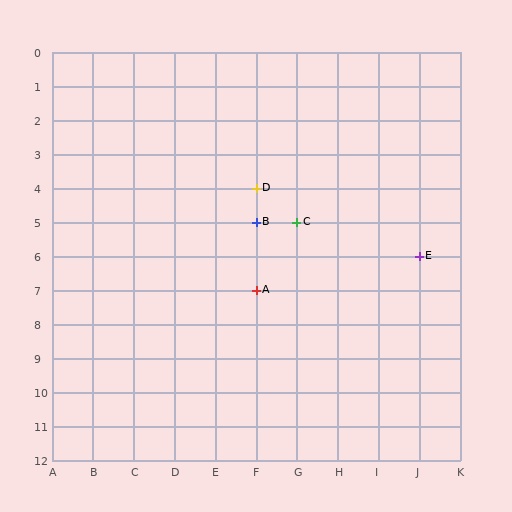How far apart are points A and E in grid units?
Points A and E are 4 columns and 1 row apart (about 4.1 grid units diagonally).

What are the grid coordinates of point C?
Point C is at grid coordinates (G, 5).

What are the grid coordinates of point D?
Point D is at grid coordinates (F, 4).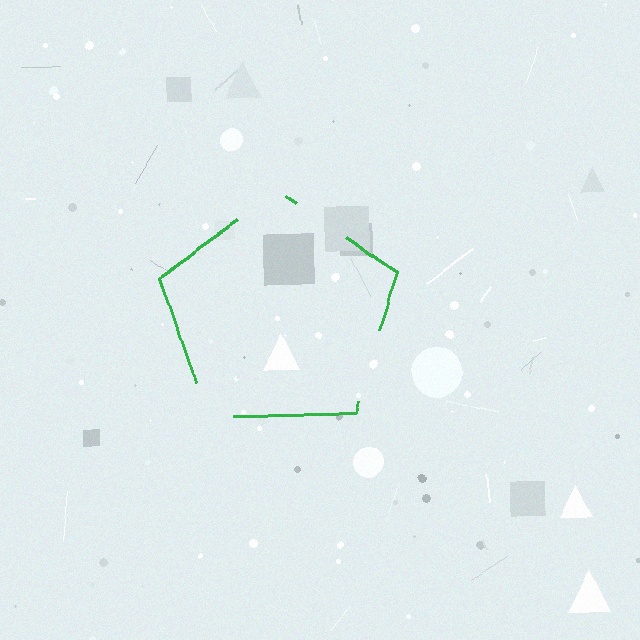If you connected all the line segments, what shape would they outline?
They would outline a pentagon.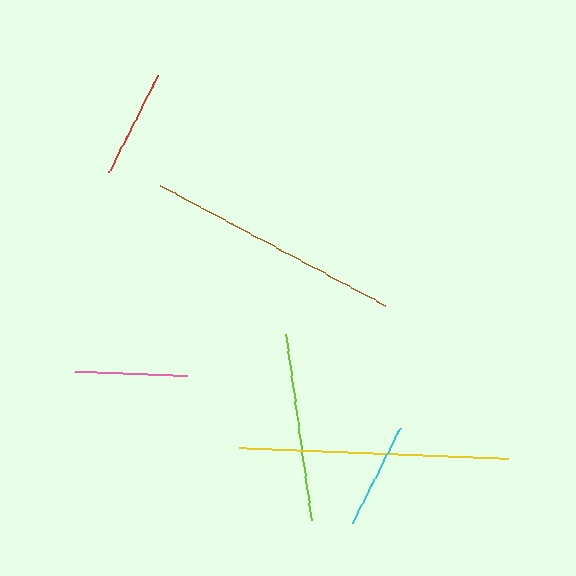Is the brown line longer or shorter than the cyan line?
The brown line is longer than the cyan line.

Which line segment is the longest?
The yellow line is the longest at approximately 269 pixels.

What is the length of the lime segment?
The lime segment is approximately 188 pixels long.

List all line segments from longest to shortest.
From longest to shortest: yellow, brown, lime, pink, red, cyan.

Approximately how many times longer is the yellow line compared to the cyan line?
The yellow line is approximately 2.5 times the length of the cyan line.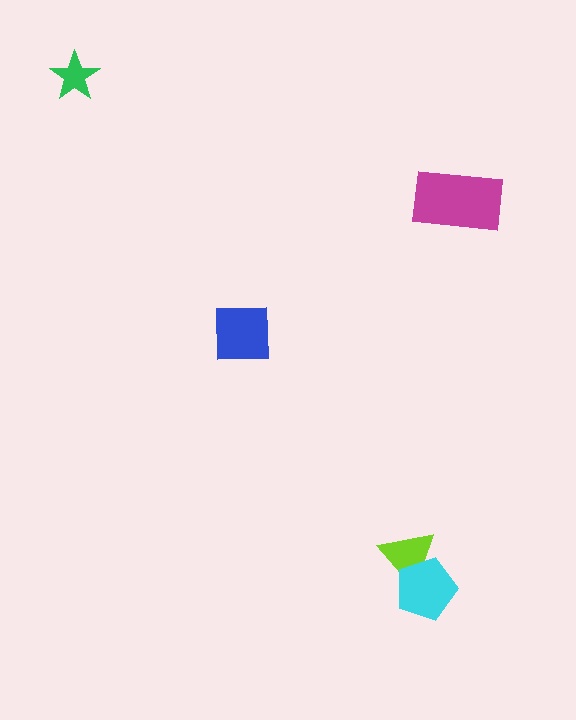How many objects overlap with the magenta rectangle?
0 objects overlap with the magenta rectangle.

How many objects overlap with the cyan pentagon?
1 object overlaps with the cyan pentagon.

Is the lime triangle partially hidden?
Yes, it is partially covered by another shape.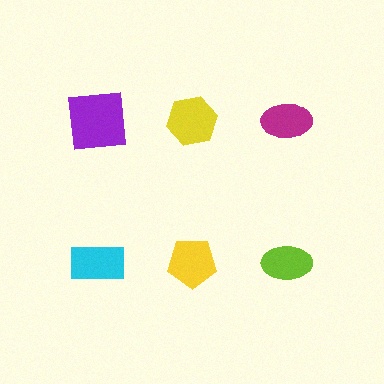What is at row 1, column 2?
A yellow hexagon.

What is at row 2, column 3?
A lime ellipse.